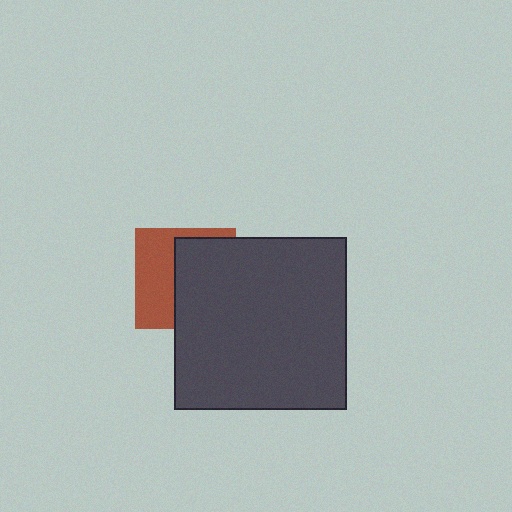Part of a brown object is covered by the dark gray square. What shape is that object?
It is a square.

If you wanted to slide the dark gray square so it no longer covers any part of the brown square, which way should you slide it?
Slide it right — that is the most direct way to separate the two shapes.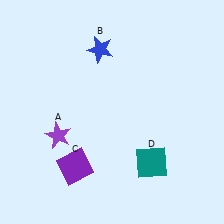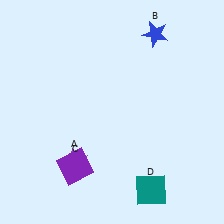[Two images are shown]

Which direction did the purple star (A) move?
The purple star (A) moved down.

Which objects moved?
The objects that moved are: the purple star (A), the blue star (B), the teal square (D).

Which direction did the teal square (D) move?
The teal square (D) moved down.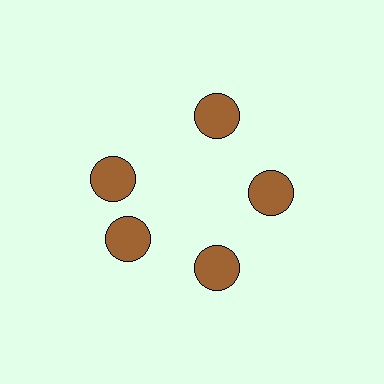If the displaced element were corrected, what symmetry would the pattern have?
It would have 5-fold rotational symmetry — the pattern would map onto itself every 72 degrees.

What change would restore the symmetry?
The symmetry would be restored by rotating it back into even spacing with its neighbors so that all 5 circles sit at equal angles and equal distance from the center.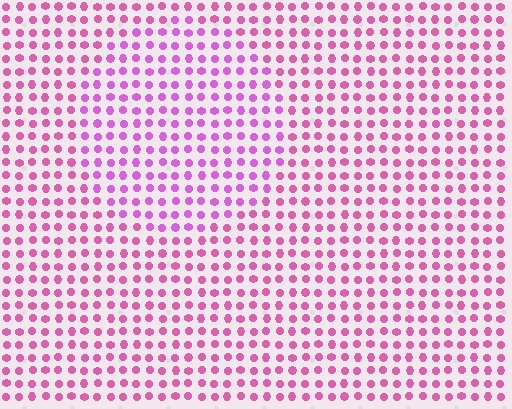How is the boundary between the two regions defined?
The boundary is defined purely by a slight shift in hue (about 24 degrees). Spacing, size, and orientation are identical on both sides.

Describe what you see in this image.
The image is filled with small pink elements in a uniform arrangement. A circle-shaped region is visible where the elements are tinted to a slightly different hue, forming a subtle color boundary.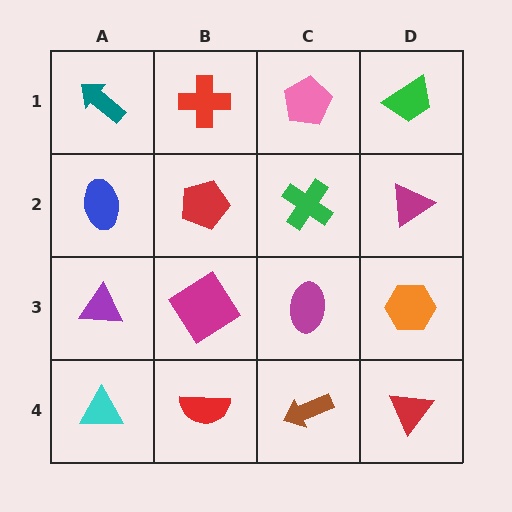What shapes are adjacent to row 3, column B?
A red pentagon (row 2, column B), a red semicircle (row 4, column B), a purple triangle (row 3, column A), a magenta ellipse (row 3, column C).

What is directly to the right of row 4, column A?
A red semicircle.